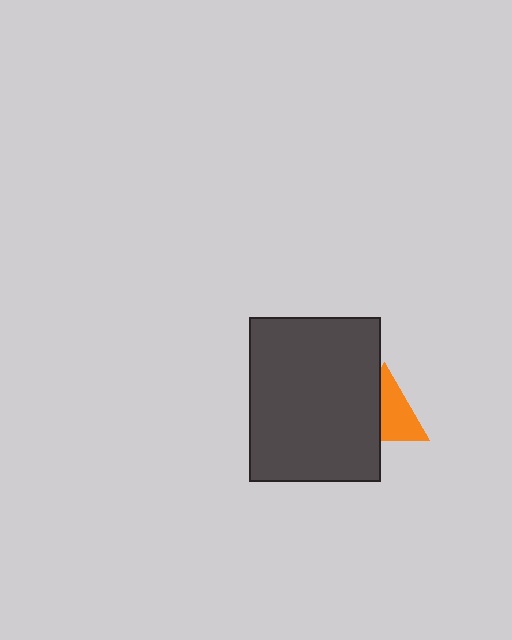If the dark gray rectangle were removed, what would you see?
You would see the complete orange triangle.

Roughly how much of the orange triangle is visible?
About half of it is visible (roughly 56%).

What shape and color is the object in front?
The object in front is a dark gray rectangle.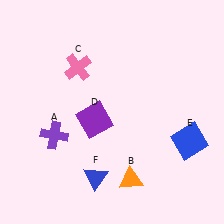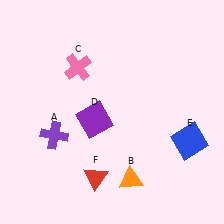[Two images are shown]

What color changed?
The triangle (F) changed from blue in Image 1 to red in Image 2.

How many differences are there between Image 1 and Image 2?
There is 1 difference between the two images.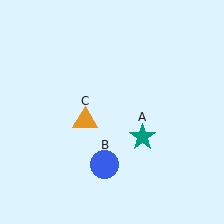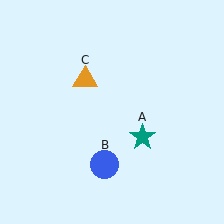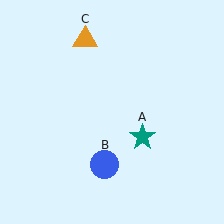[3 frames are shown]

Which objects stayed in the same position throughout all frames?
Teal star (object A) and blue circle (object B) remained stationary.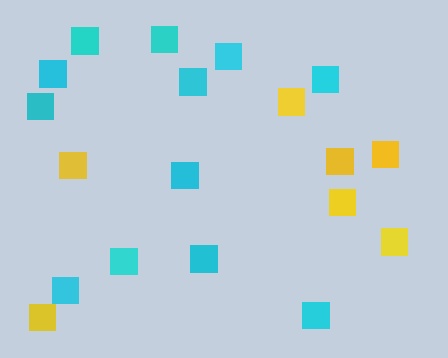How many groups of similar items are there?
There are 2 groups: one group of yellow squares (7) and one group of cyan squares (12).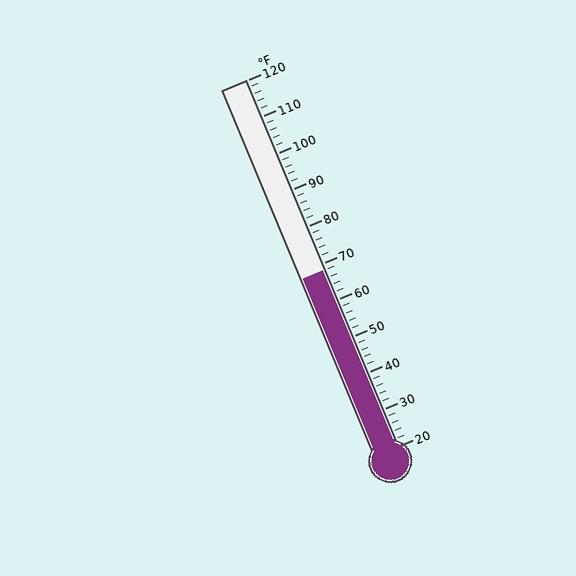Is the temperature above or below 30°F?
The temperature is above 30°F.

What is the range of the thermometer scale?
The thermometer scale ranges from 20°F to 120°F.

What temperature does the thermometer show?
The thermometer shows approximately 68°F.